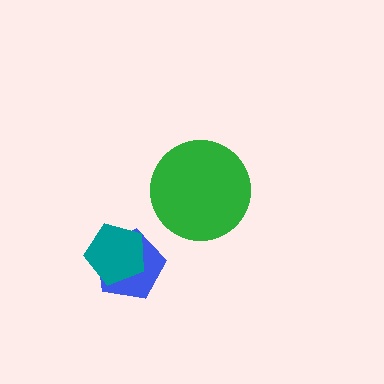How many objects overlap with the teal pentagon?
1 object overlaps with the teal pentagon.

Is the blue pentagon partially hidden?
Yes, it is partially covered by another shape.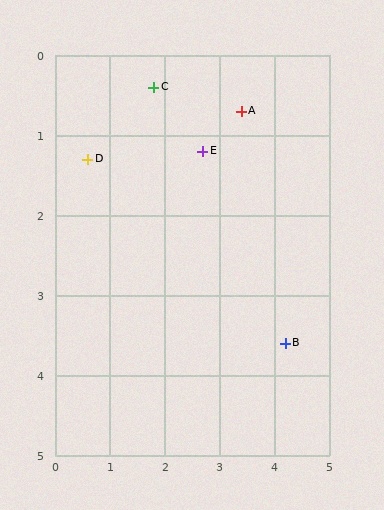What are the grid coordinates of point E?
Point E is at approximately (2.7, 1.2).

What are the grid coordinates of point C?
Point C is at approximately (1.8, 0.4).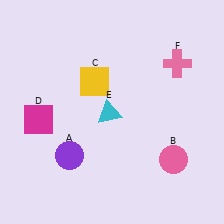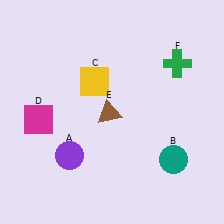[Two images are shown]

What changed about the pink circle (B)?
In Image 1, B is pink. In Image 2, it changed to teal.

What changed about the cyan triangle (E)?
In Image 1, E is cyan. In Image 2, it changed to brown.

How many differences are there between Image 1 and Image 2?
There are 3 differences between the two images.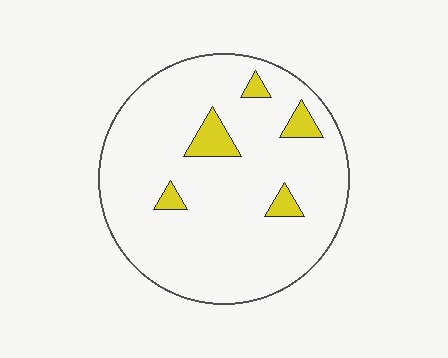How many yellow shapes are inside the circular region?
5.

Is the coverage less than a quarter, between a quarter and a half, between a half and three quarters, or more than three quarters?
Less than a quarter.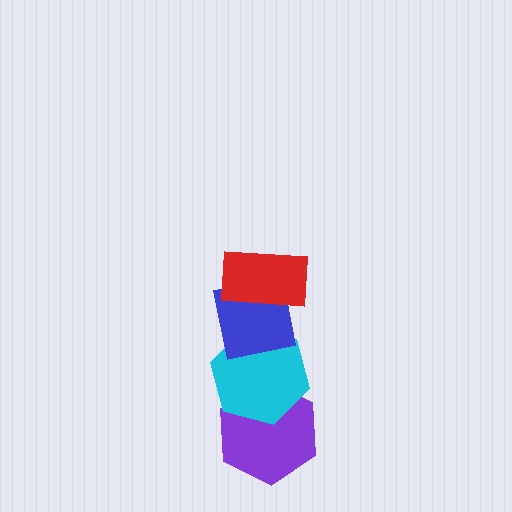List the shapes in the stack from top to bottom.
From top to bottom: the red rectangle, the blue square, the cyan hexagon, the purple hexagon.